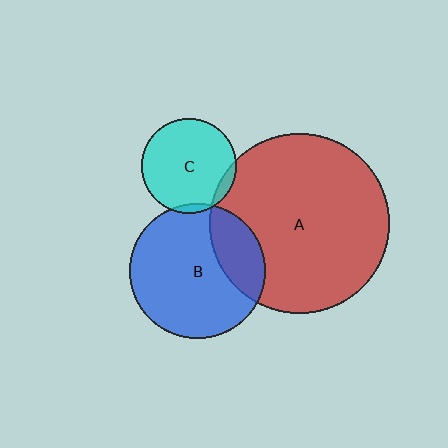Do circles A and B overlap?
Yes.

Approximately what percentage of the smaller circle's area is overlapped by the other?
Approximately 25%.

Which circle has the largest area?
Circle A (red).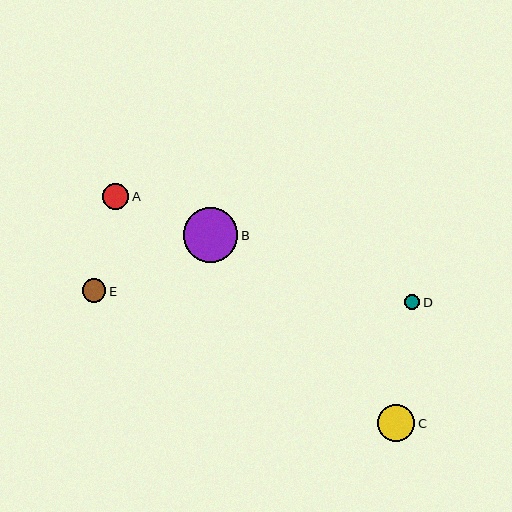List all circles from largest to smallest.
From largest to smallest: B, C, A, E, D.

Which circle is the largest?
Circle B is the largest with a size of approximately 55 pixels.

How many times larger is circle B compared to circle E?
Circle B is approximately 2.3 times the size of circle E.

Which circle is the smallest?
Circle D is the smallest with a size of approximately 15 pixels.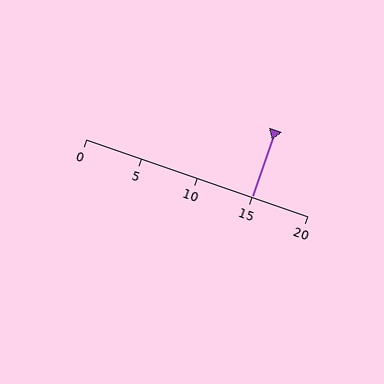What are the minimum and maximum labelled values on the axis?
The axis runs from 0 to 20.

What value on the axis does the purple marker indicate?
The marker indicates approximately 15.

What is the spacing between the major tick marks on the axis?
The major ticks are spaced 5 apart.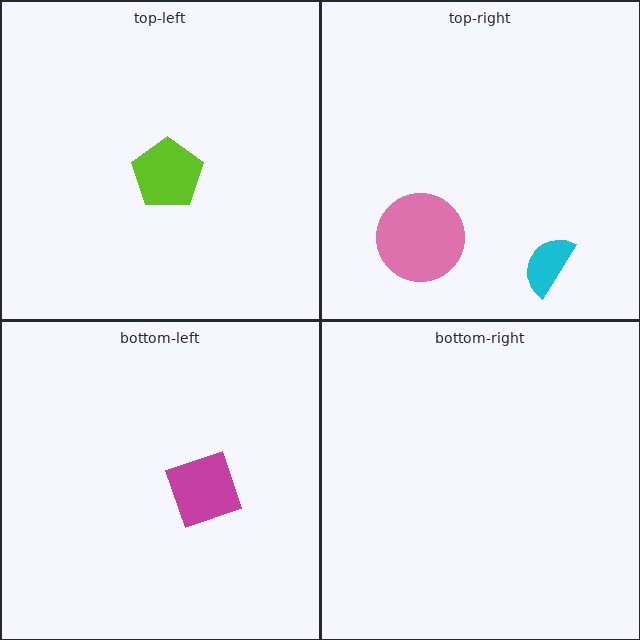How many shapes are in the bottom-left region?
1.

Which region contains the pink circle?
The top-right region.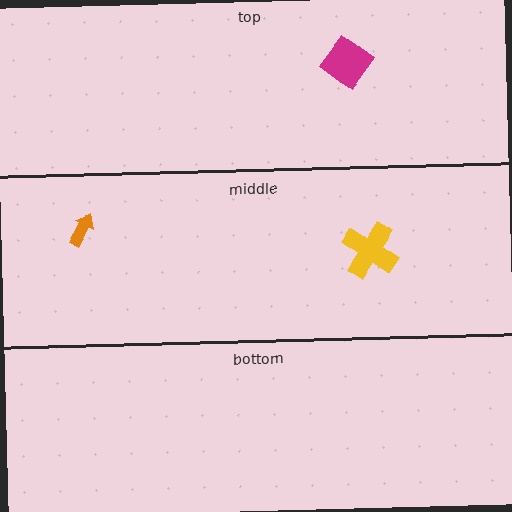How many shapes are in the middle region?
2.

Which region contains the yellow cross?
The middle region.